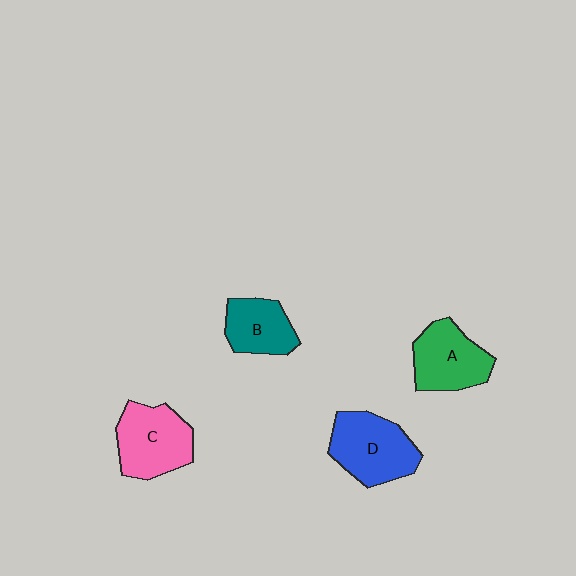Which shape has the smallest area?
Shape B (teal).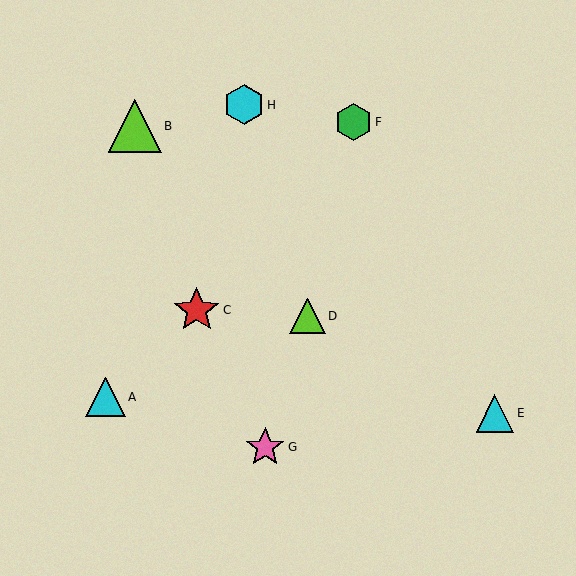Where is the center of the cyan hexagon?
The center of the cyan hexagon is at (244, 105).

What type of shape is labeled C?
Shape C is a red star.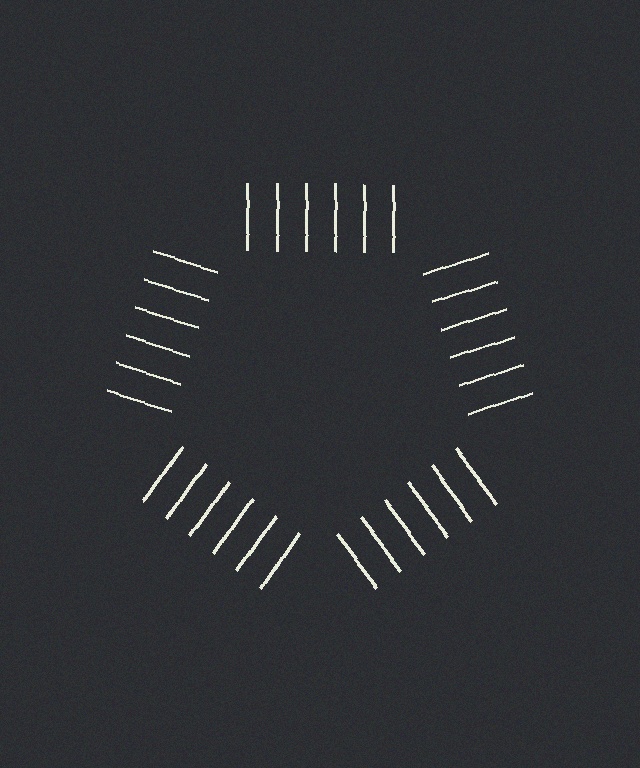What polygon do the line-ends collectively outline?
An illusory pentagon — the line segments terminate on its edges but no continuous stroke is drawn.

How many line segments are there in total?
30 — 6 along each of the 5 edges.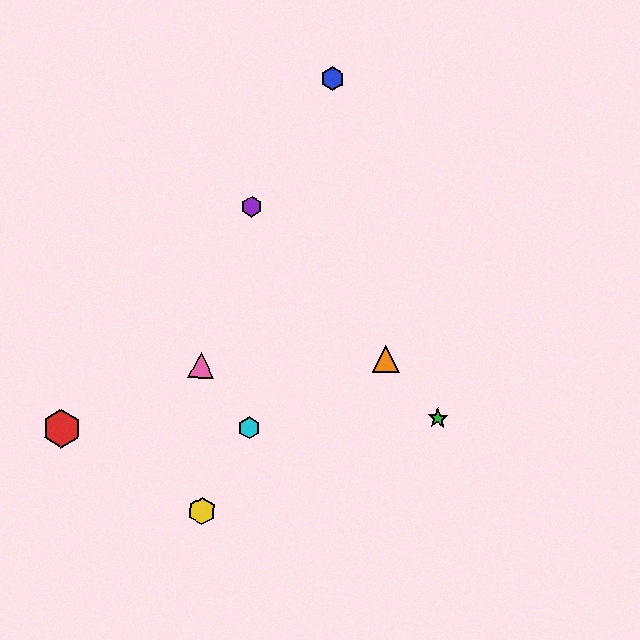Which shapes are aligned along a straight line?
The green star, the purple hexagon, the orange triangle are aligned along a straight line.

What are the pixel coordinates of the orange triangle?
The orange triangle is at (386, 359).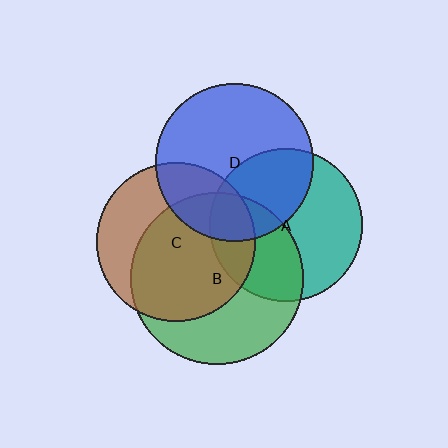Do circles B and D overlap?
Yes.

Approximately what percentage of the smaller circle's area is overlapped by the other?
Approximately 20%.